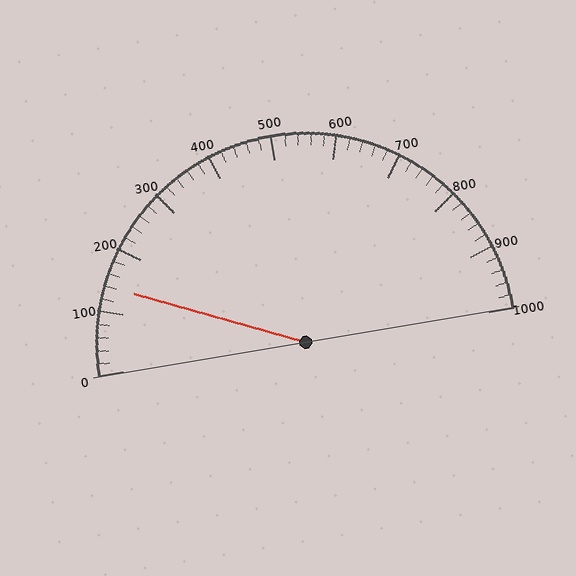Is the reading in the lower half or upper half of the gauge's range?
The reading is in the lower half of the range (0 to 1000).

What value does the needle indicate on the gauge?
The needle indicates approximately 140.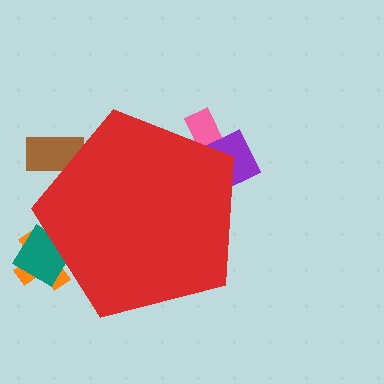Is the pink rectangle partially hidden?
Yes, the pink rectangle is partially hidden behind the red pentagon.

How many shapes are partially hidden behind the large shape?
5 shapes are partially hidden.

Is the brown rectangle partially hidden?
Yes, the brown rectangle is partially hidden behind the red pentagon.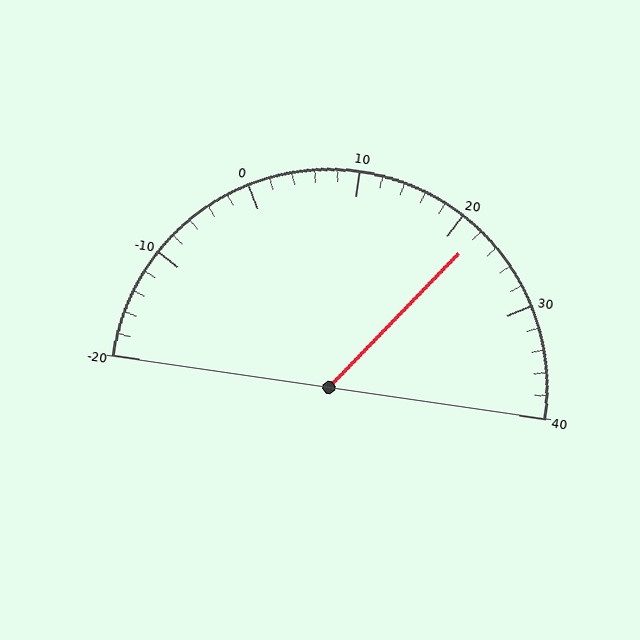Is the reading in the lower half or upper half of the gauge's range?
The reading is in the upper half of the range (-20 to 40).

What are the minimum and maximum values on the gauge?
The gauge ranges from -20 to 40.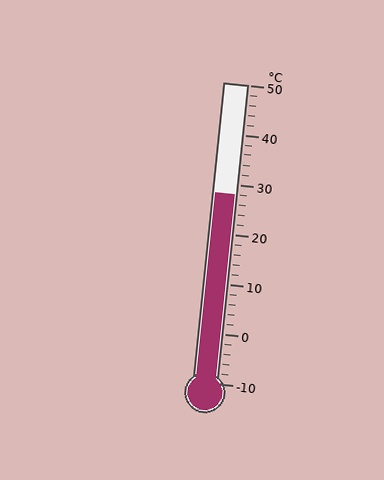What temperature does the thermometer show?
The thermometer shows approximately 28°C.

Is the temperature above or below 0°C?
The temperature is above 0°C.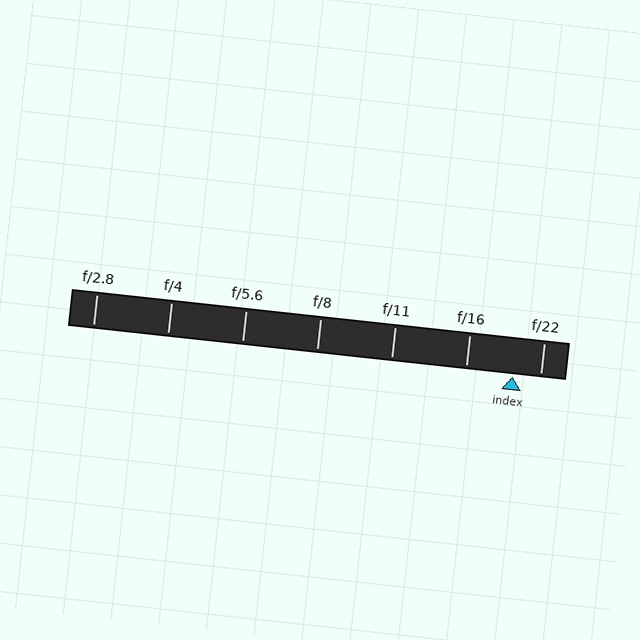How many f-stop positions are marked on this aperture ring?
There are 7 f-stop positions marked.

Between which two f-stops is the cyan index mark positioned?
The index mark is between f/16 and f/22.